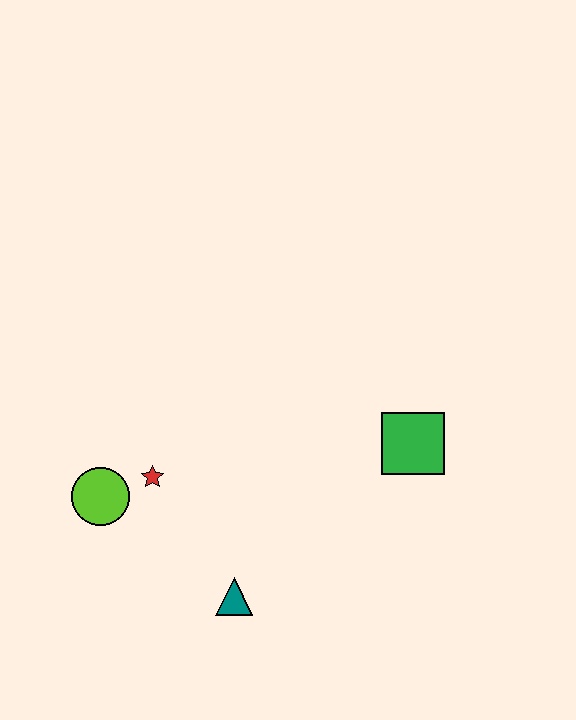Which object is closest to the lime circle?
The red star is closest to the lime circle.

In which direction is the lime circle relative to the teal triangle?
The lime circle is to the left of the teal triangle.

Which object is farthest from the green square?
The lime circle is farthest from the green square.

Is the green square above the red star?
Yes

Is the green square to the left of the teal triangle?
No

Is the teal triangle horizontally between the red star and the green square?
Yes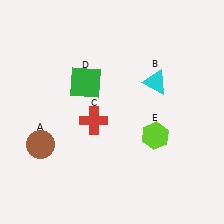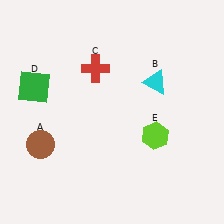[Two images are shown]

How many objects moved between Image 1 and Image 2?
2 objects moved between the two images.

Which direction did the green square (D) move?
The green square (D) moved left.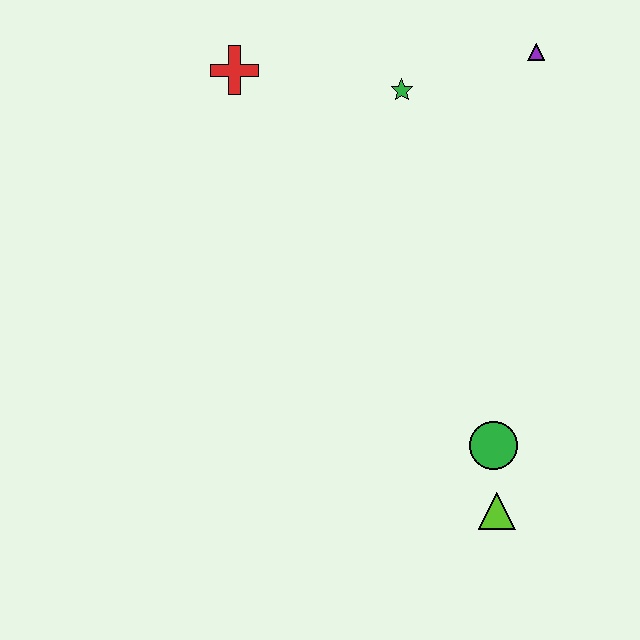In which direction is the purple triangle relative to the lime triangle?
The purple triangle is above the lime triangle.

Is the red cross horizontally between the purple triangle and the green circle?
No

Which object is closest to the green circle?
The lime triangle is closest to the green circle.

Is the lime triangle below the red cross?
Yes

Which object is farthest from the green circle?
The red cross is farthest from the green circle.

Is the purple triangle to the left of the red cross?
No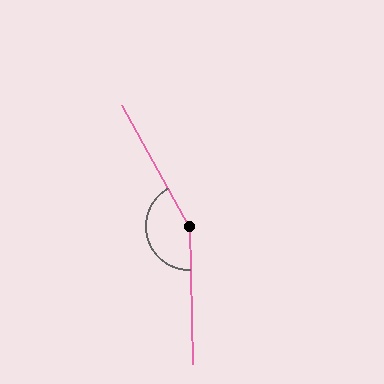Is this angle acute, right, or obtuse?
It is obtuse.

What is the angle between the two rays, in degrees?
Approximately 152 degrees.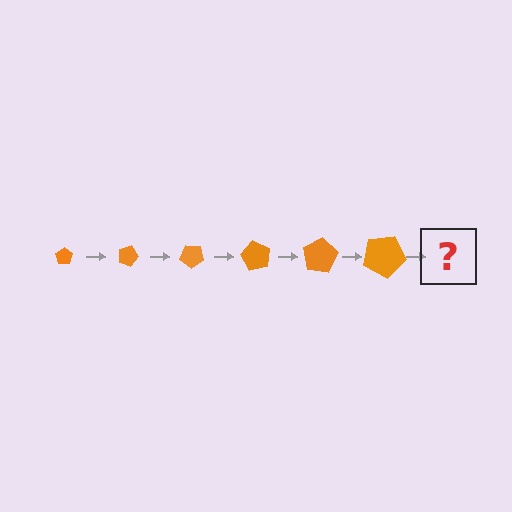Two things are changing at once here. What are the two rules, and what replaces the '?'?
The two rules are that the pentagon grows larger each step and it rotates 20 degrees each step. The '?' should be a pentagon, larger than the previous one and rotated 120 degrees from the start.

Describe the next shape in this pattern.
It should be a pentagon, larger than the previous one and rotated 120 degrees from the start.